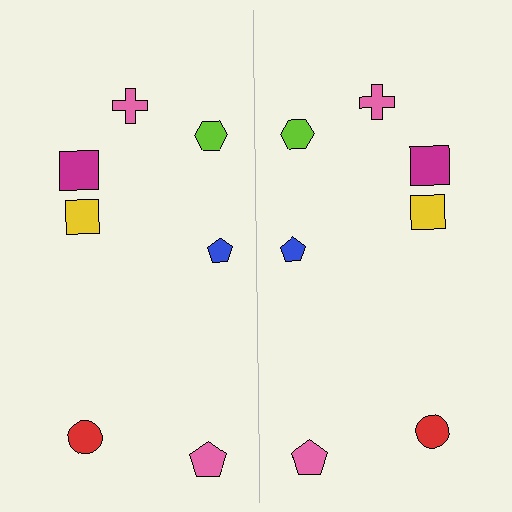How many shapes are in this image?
There are 14 shapes in this image.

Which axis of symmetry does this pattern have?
The pattern has a vertical axis of symmetry running through the center of the image.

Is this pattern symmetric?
Yes, this pattern has bilateral (reflection) symmetry.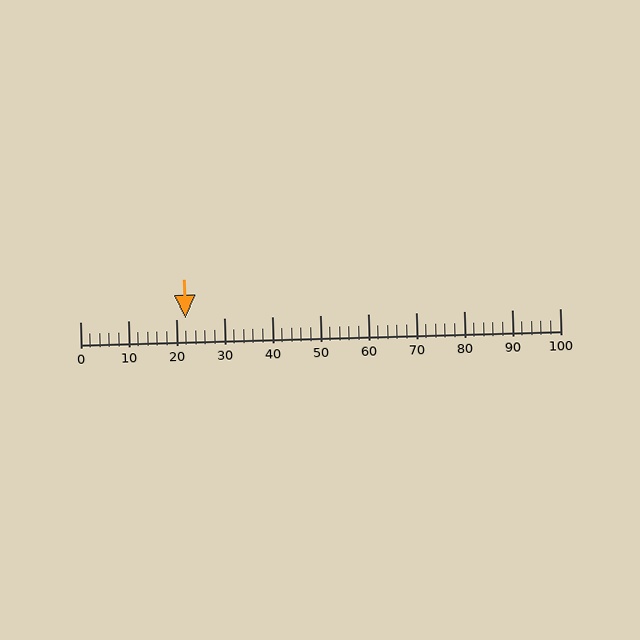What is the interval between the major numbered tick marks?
The major tick marks are spaced 10 units apart.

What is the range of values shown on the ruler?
The ruler shows values from 0 to 100.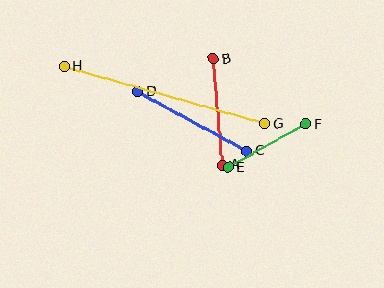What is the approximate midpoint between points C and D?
The midpoint is at approximately (192, 121) pixels.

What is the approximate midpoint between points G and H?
The midpoint is at approximately (164, 95) pixels.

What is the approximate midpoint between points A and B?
The midpoint is at approximately (218, 112) pixels.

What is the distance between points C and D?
The distance is approximately 125 pixels.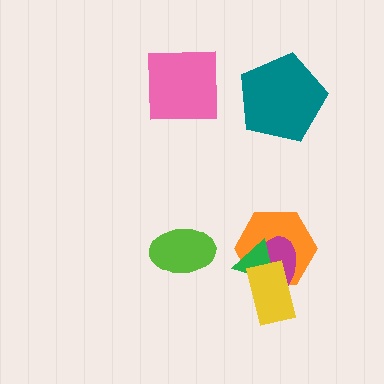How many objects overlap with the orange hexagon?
3 objects overlap with the orange hexagon.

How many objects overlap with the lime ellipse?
0 objects overlap with the lime ellipse.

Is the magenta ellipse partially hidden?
Yes, it is partially covered by another shape.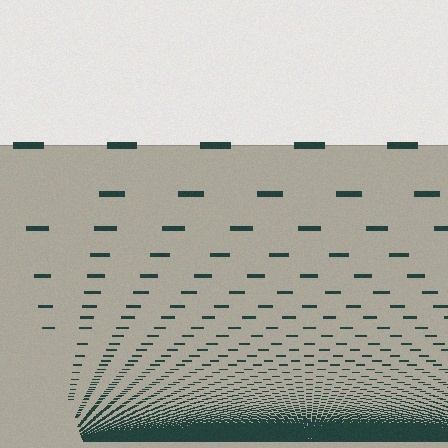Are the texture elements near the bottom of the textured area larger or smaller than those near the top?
Smaller. The gradient is inverted — elements near the bottom are smaller and denser.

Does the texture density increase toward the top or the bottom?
Density increases toward the bottom.